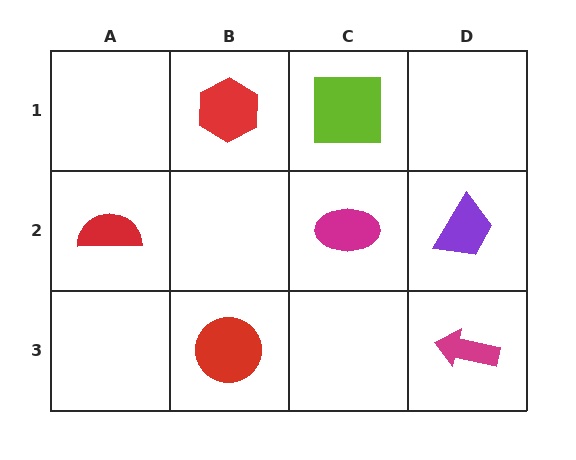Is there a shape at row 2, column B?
No, that cell is empty.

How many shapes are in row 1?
2 shapes.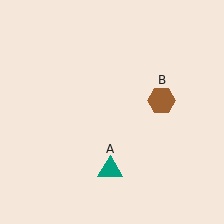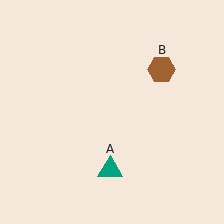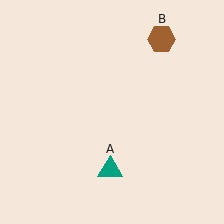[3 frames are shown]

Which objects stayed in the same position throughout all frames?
Teal triangle (object A) remained stationary.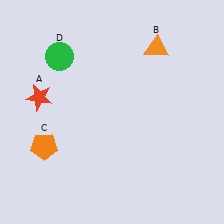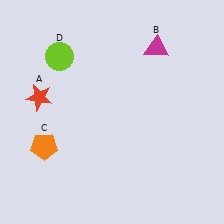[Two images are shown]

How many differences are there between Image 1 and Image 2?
There are 2 differences between the two images.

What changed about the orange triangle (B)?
In Image 1, B is orange. In Image 2, it changed to magenta.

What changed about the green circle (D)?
In Image 1, D is green. In Image 2, it changed to lime.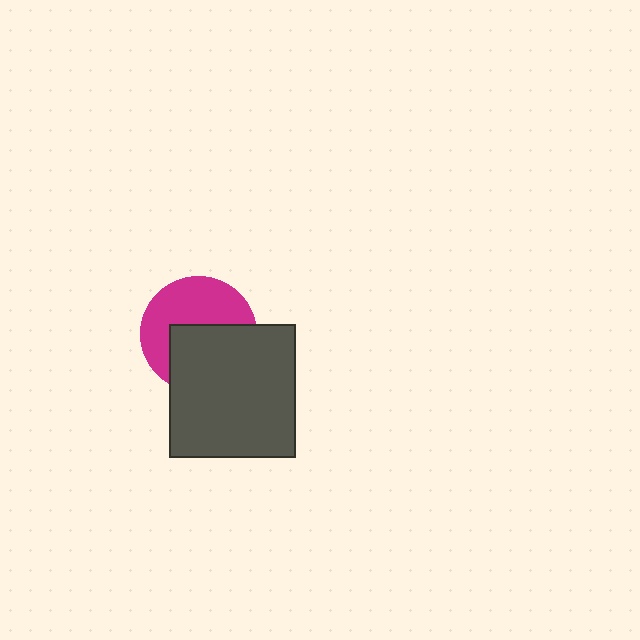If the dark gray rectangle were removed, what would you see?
You would see the complete magenta circle.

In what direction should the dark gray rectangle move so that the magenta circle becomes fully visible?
The dark gray rectangle should move down. That is the shortest direction to clear the overlap and leave the magenta circle fully visible.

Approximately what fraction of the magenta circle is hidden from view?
Roughly 49% of the magenta circle is hidden behind the dark gray rectangle.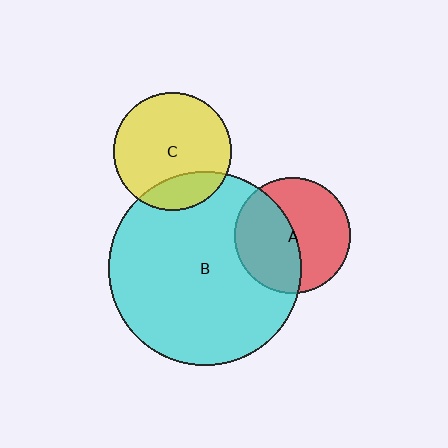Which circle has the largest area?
Circle B (cyan).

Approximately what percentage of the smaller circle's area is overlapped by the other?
Approximately 45%.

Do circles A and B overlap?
Yes.